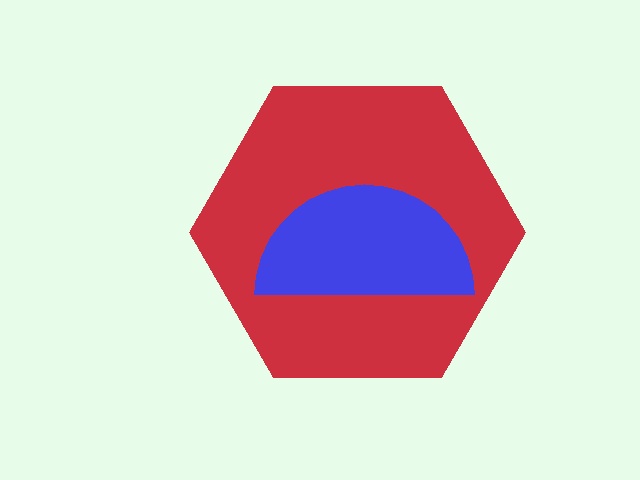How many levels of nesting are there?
2.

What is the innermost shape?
The blue semicircle.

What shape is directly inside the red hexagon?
The blue semicircle.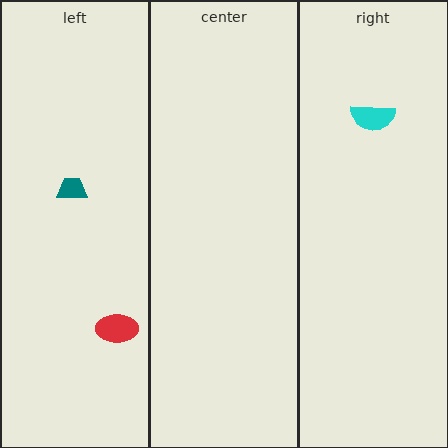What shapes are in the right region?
The cyan semicircle.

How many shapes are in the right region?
1.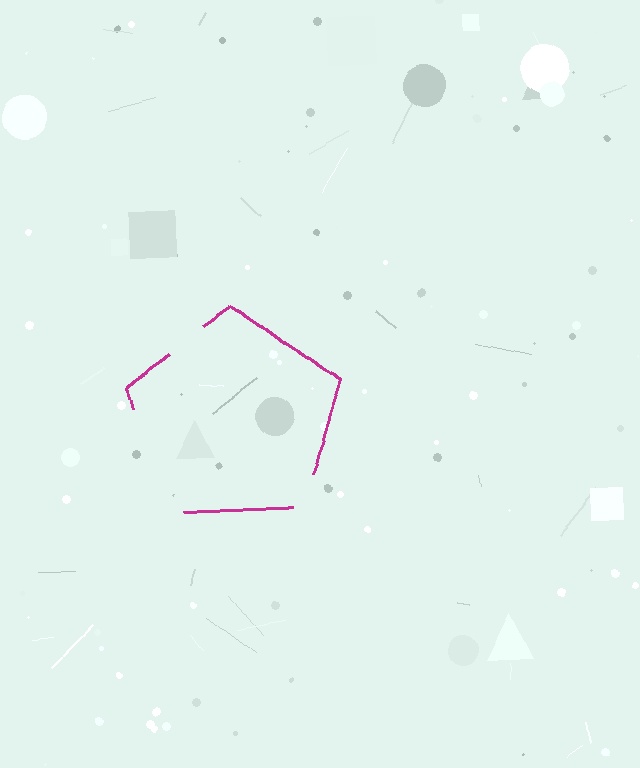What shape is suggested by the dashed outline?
The dashed outline suggests a pentagon.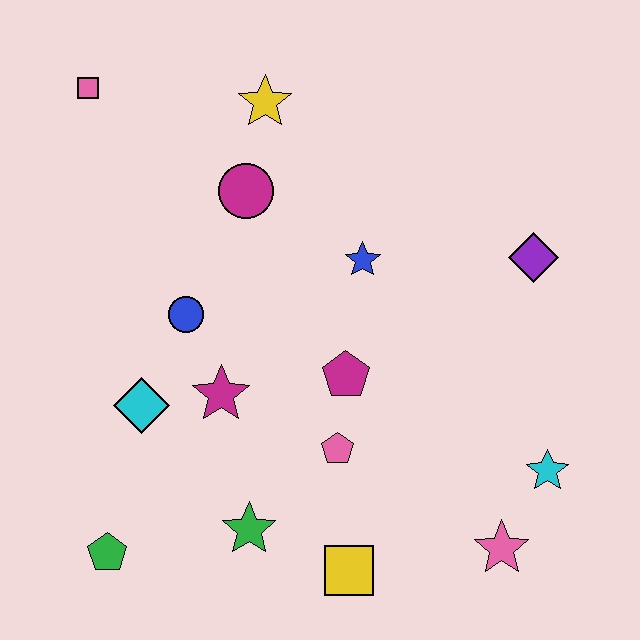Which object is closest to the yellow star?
The magenta circle is closest to the yellow star.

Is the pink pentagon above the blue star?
No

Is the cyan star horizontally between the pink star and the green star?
No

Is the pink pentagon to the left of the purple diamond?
Yes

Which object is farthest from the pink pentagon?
The pink square is farthest from the pink pentagon.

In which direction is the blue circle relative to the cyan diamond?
The blue circle is above the cyan diamond.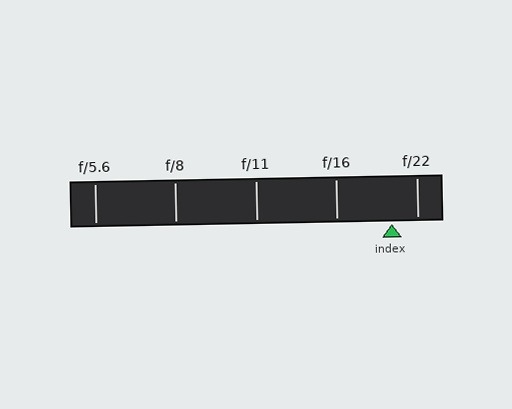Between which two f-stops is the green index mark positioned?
The index mark is between f/16 and f/22.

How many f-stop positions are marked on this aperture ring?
There are 5 f-stop positions marked.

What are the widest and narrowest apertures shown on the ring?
The widest aperture shown is f/5.6 and the narrowest is f/22.